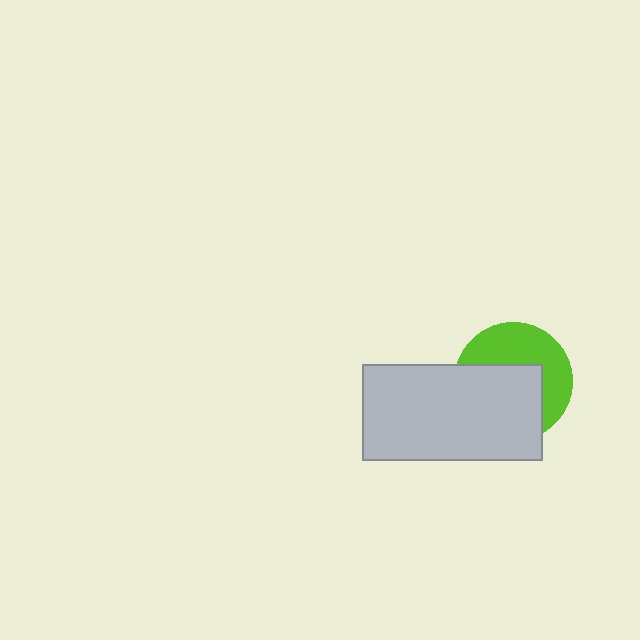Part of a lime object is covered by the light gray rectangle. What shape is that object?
It is a circle.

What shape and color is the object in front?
The object in front is a light gray rectangle.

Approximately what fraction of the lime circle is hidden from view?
Roughly 55% of the lime circle is hidden behind the light gray rectangle.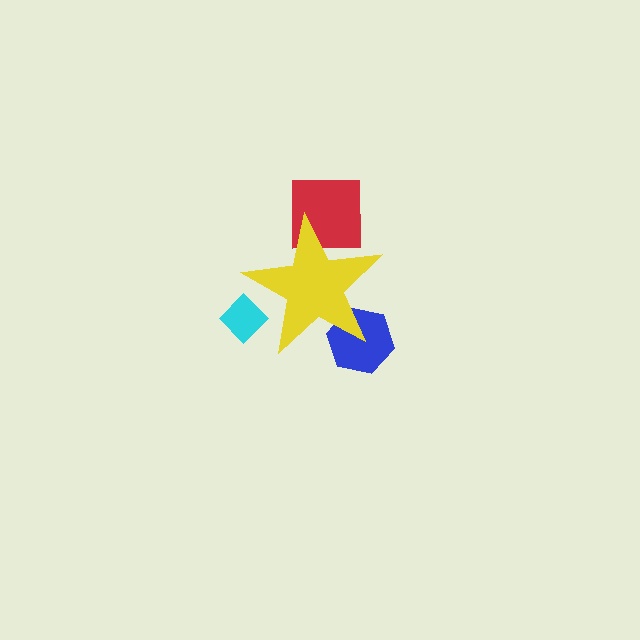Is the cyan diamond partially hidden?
Yes, the cyan diamond is partially hidden behind the yellow star.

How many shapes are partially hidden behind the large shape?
3 shapes are partially hidden.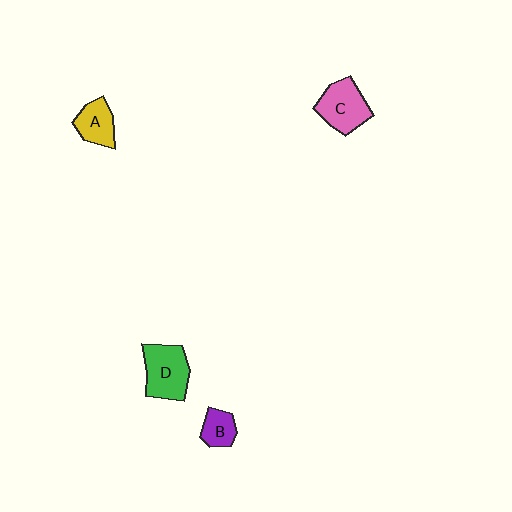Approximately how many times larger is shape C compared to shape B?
Approximately 1.9 times.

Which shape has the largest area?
Shape D (green).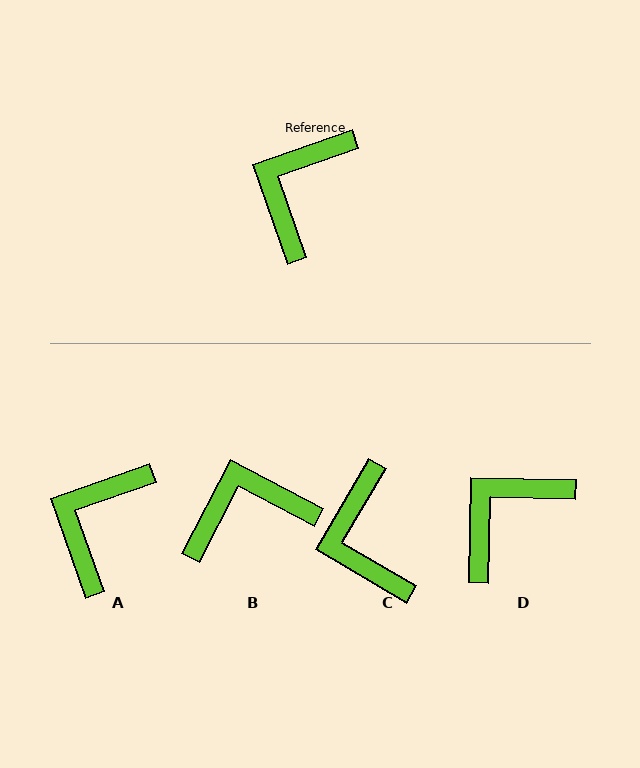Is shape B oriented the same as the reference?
No, it is off by about 47 degrees.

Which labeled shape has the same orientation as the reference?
A.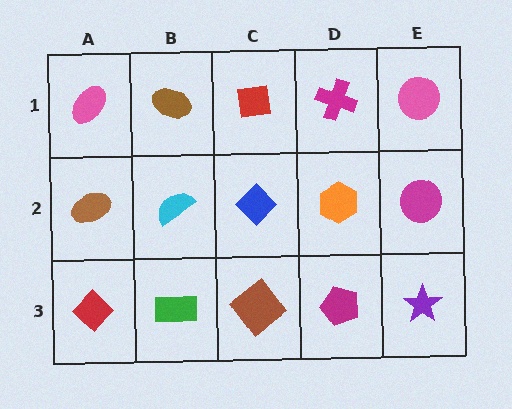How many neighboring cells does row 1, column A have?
2.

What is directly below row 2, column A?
A red diamond.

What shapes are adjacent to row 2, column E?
A pink circle (row 1, column E), a purple star (row 3, column E), an orange hexagon (row 2, column D).